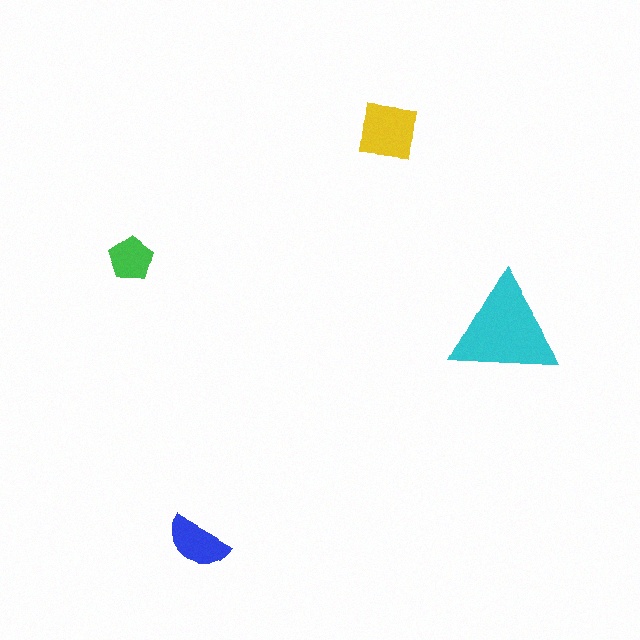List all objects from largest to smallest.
The cyan triangle, the yellow square, the blue semicircle, the green pentagon.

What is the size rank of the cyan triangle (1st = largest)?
1st.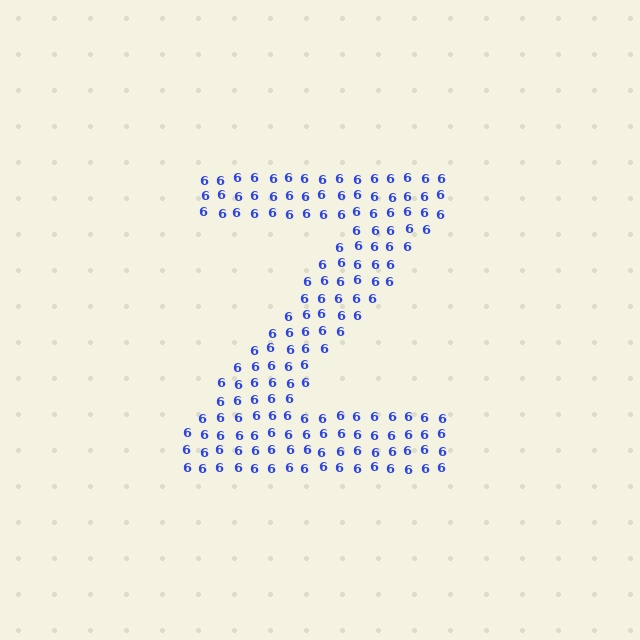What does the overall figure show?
The overall figure shows the letter Z.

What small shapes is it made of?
It is made of small digit 6's.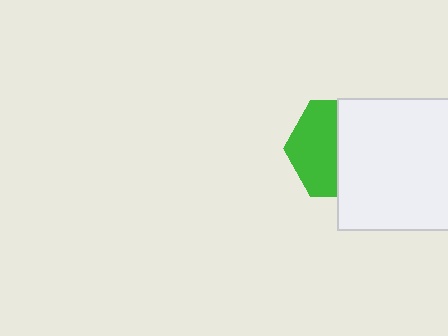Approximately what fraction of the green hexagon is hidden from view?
Roughly 51% of the green hexagon is hidden behind the white rectangle.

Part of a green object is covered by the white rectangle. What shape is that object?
It is a hexagon.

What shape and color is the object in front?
The object in front is a white rectangle.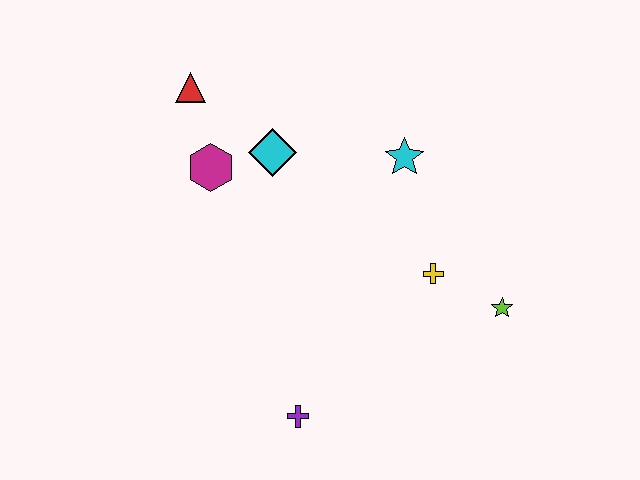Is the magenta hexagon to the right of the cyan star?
No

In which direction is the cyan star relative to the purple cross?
The cyan star is above the purple cross.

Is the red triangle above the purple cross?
Yes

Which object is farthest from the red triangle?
The lime star is farthest from the red triangle.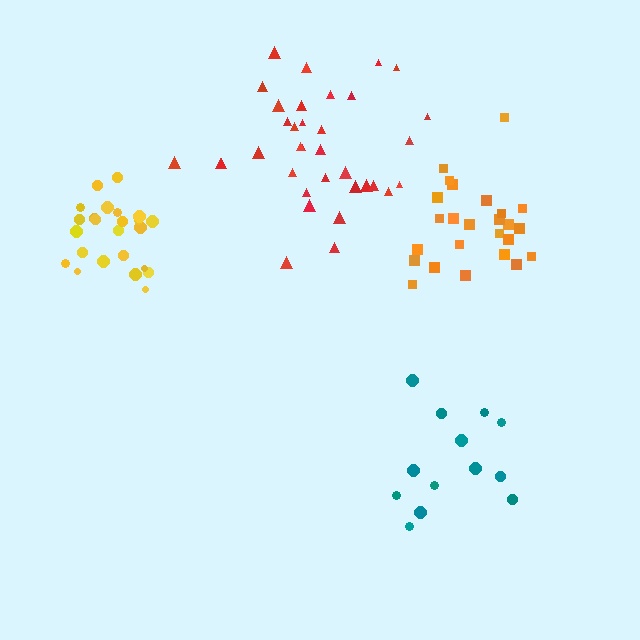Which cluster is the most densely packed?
Yellow.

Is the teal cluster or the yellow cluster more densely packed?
Yellow.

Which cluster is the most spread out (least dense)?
Red.